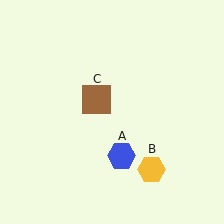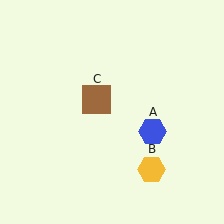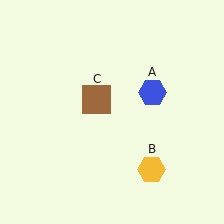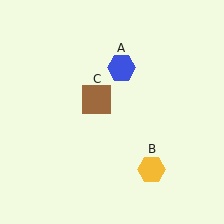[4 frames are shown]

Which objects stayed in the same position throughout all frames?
Yellow hexagon (object B) and brown square (object C) remained stationary.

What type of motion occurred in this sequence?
The blue hexagon (object A) rotated counterclockwise around the center of the scene.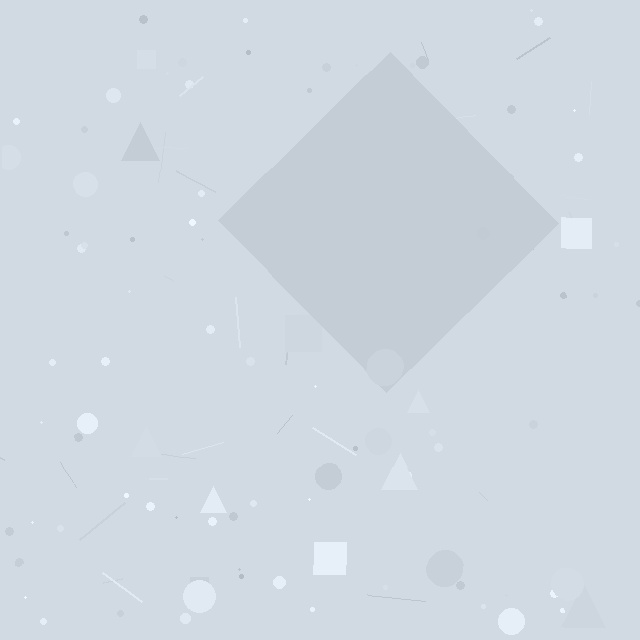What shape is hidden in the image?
A diamond is hidden in the image.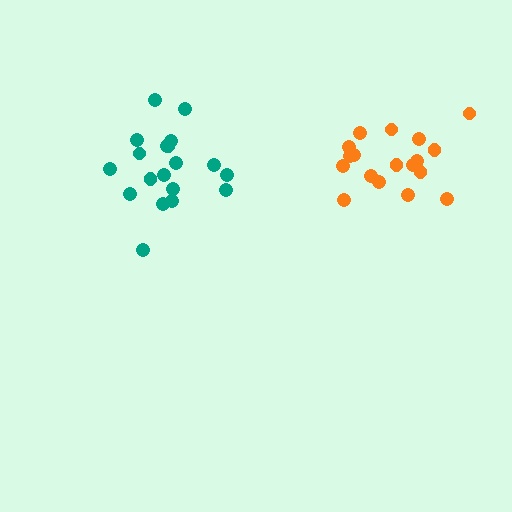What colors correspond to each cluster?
The clusters are colored: orange, teal.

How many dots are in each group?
Group 1: 18 dots, Group 2: 19 dots (37 total).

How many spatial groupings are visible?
There are 2 spatial groupings.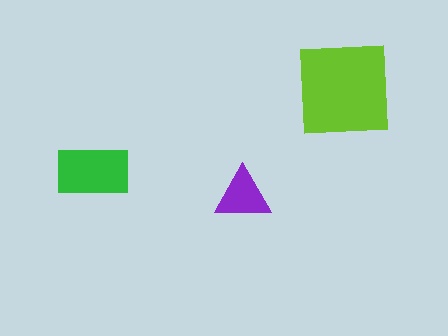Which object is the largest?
The lime square.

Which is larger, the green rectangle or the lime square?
The lime square.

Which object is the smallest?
The purple triangle.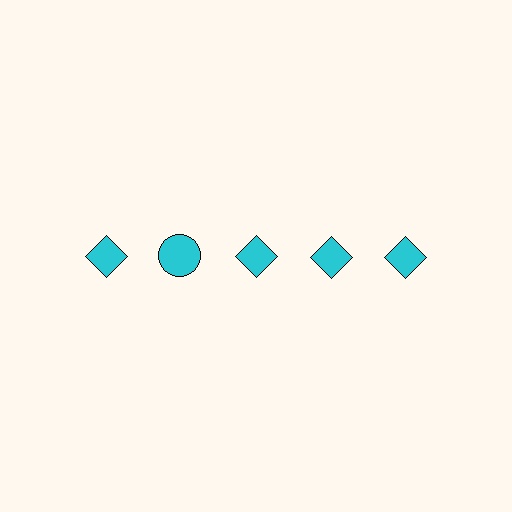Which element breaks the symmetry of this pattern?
The cyan circle in the top row, second from left column breaks the symmetry. All other shapes are cyan diamonds.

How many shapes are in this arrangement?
There are 5 shapes arranged in a grid pattern.